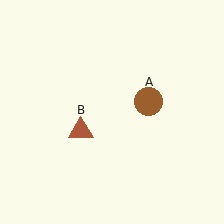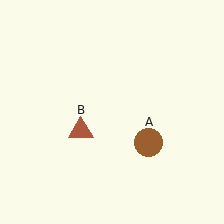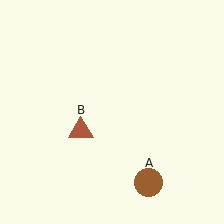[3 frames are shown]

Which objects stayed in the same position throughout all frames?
Brown triangle (object B) remained stationary.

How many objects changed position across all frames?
1 object changed position: brown circle (object A).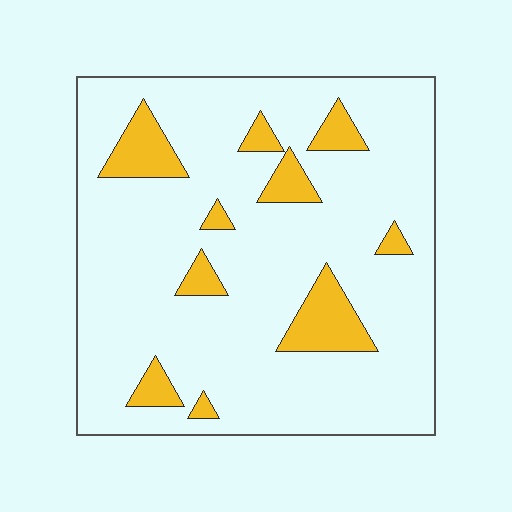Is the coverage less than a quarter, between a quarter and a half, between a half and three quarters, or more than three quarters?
Less than a quarter.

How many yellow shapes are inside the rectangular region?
10.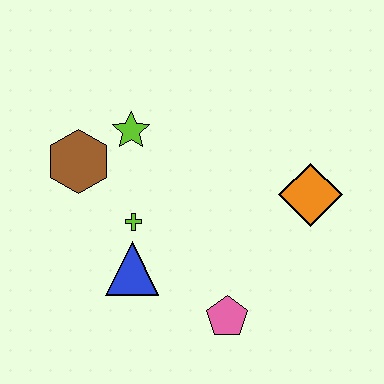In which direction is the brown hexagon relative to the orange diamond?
The brown hexagon is to the left of the orange diamond.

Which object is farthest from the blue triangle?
The orange diamond is farthest from the blue triangle.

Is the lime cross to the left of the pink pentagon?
Yes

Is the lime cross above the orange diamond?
No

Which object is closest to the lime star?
The brown hexagon is closest to the lime star.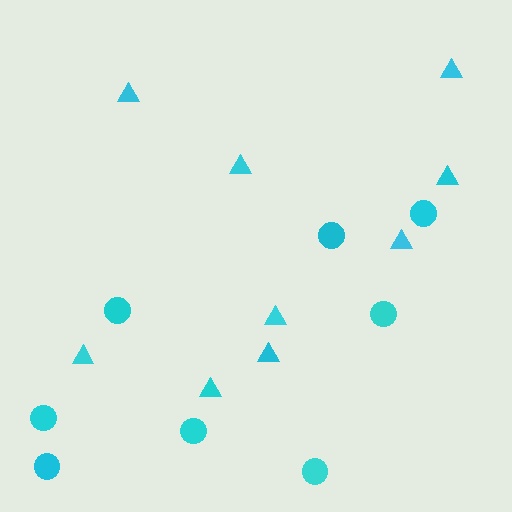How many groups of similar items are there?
There are 2 groups: one group of triangles (9) and one group of circles (8).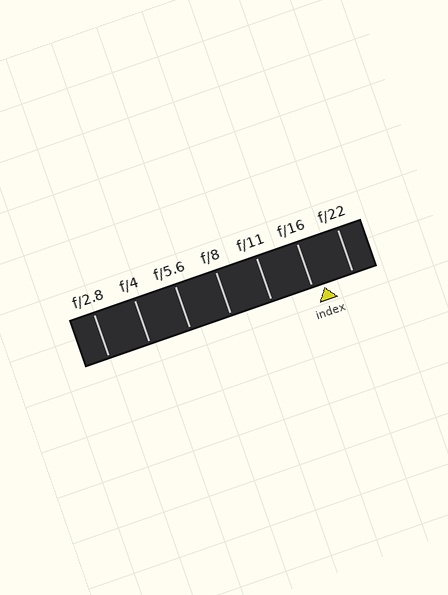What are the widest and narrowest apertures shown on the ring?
The widest aperture shown is f/2.8 and the narrowest is f/22.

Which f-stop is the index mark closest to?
The index mark is closest to f/16.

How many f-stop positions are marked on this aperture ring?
There are 7 f-stop positions marked.